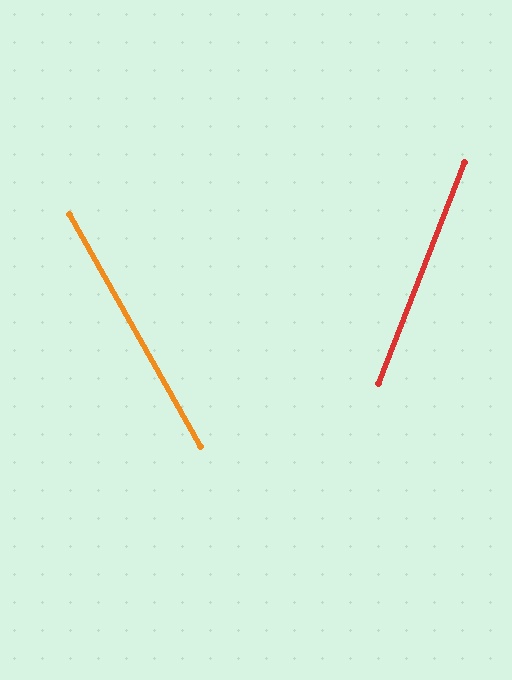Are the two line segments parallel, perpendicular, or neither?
Neither parallel nor perpendicular — they differ by about 51°.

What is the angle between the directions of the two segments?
Approximately 51 degrees.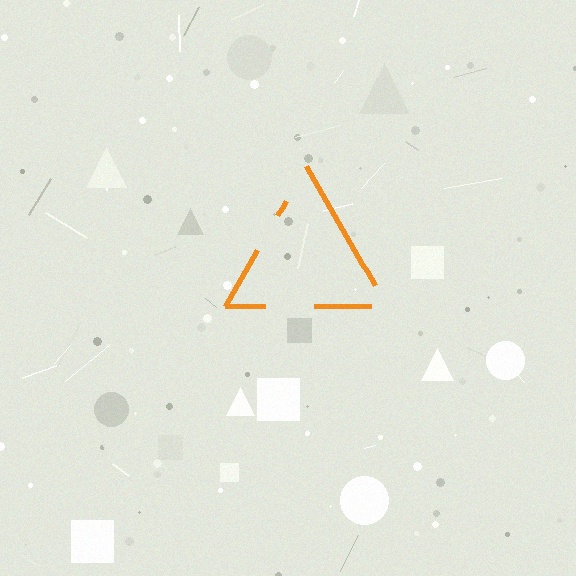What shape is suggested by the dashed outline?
The dashed outline suggests a triangle.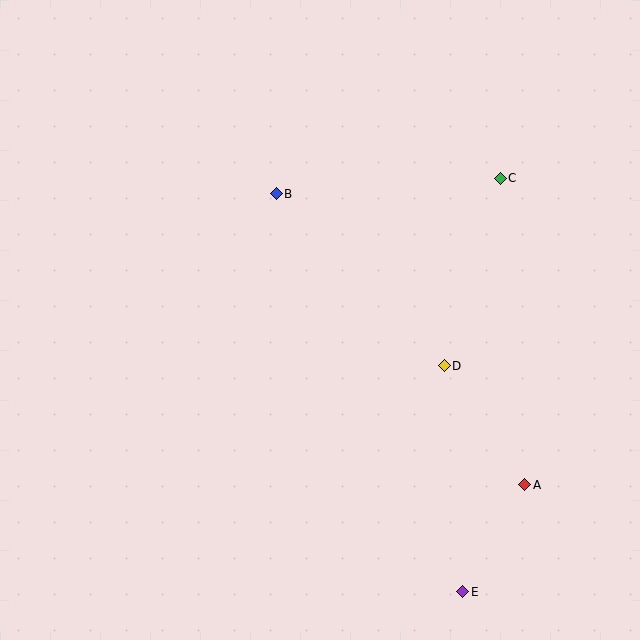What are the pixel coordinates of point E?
Point E is at (463, 592).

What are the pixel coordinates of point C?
Point C is at (500, 178).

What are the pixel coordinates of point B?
Point B is at (276, 194).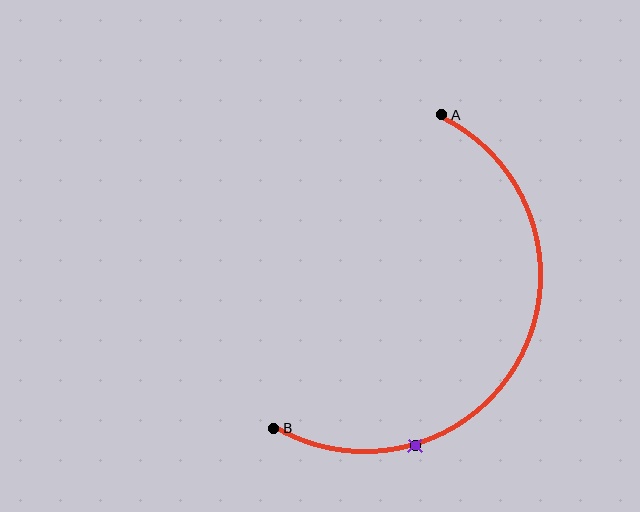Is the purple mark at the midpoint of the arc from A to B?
No. The purple mark lies on the arc but is closer to endpoint B. The arc midpoint would be at the point on the curve equidistant along the arc from both A and B.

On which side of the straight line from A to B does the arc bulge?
The arc bulges to the right of the straight line connecting A and B.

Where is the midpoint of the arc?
The arc midpoint is the point on the curve farthest from the straight line joining A and B. It sits to the right of that line.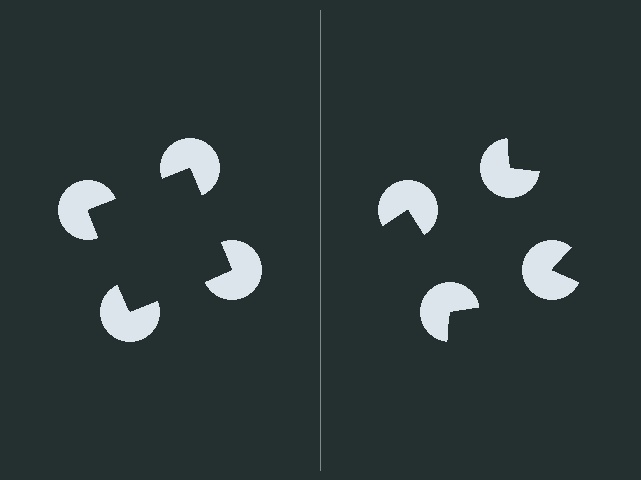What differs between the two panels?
The pac-man discs are positioned identically on both sides; only the wedge orientations differ. On the left they align to a square; on the right they are misaligned.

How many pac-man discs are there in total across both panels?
8 — 4 on each side.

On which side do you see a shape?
An illusory square appears on the left side. On the right side the wedge cuts are rotated, so no coherent shape forms.